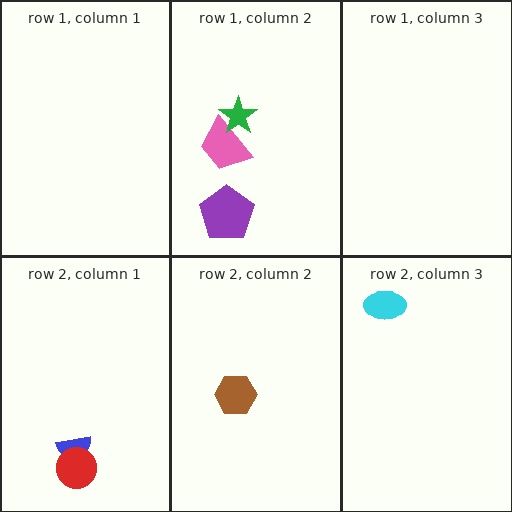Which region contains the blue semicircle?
The row 2, column 1 region.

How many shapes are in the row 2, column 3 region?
1.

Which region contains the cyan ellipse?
The row 2, column 3 region.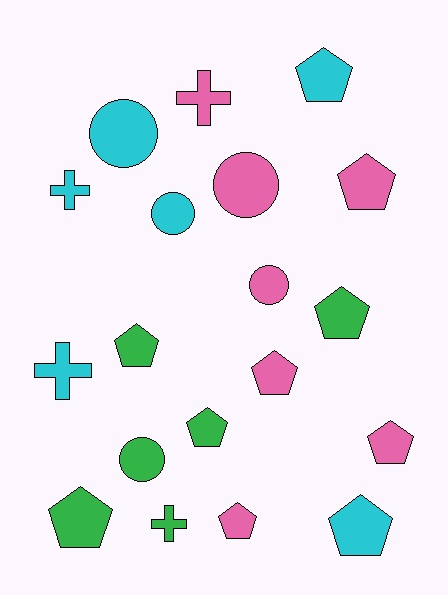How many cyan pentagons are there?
There are 2 cyan pentagons.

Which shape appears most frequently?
Pentagon, with 10 objects.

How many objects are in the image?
There are 19 objects.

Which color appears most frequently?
Pink, with 7 objects.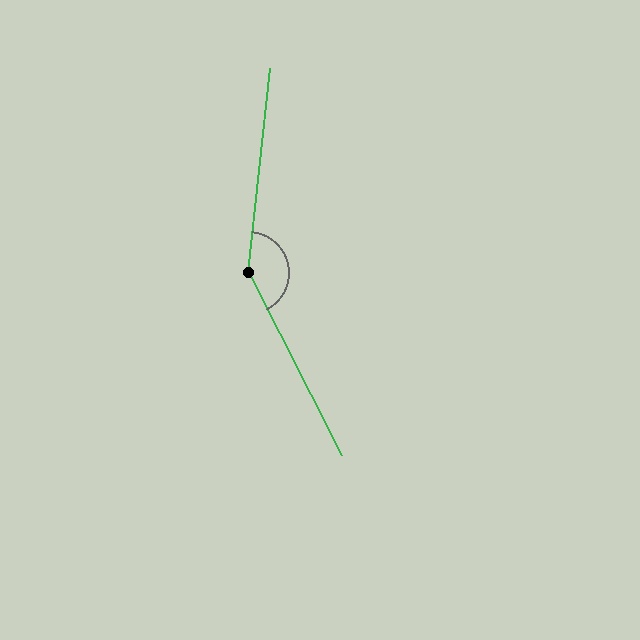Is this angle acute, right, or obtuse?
It is obtuse.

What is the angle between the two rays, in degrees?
Approximately 147 degrees.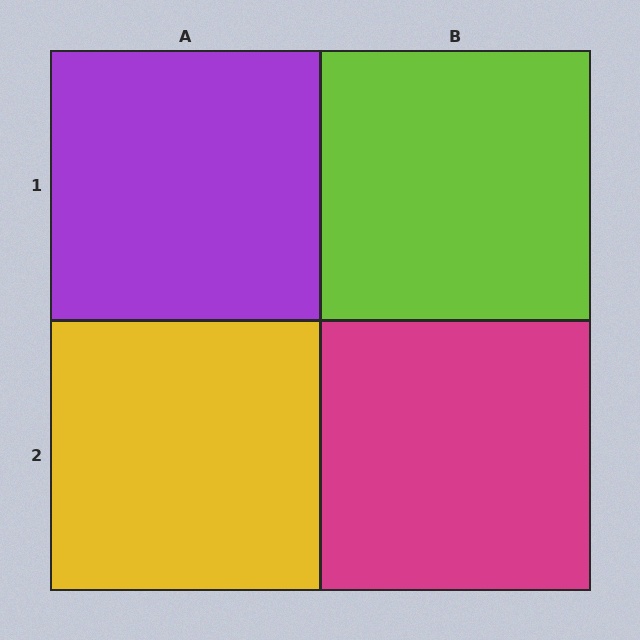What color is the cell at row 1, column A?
Purple.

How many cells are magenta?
1 cell is magenta.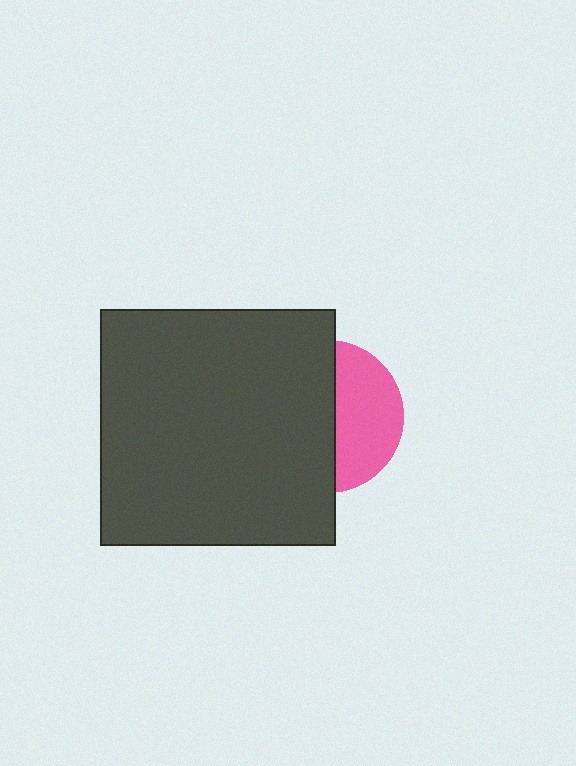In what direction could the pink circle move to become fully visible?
The pink circle could move right. That would shift it out from behind the dark gray square entirely.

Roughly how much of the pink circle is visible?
A small part of it is visible (roughly 43%).